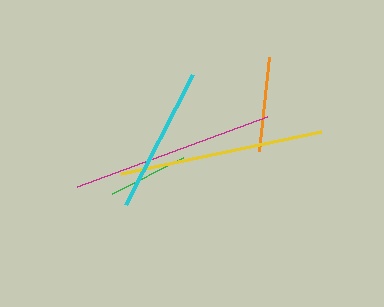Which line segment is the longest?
The yellow line is the longest at approximately 205 pixels.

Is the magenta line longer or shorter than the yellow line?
The yellow line is longer than the magenta line.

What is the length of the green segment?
The green segment is approximately 79 pixels long.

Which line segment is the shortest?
The green line is the shortest at approximately 79 pixels.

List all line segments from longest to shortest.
From longest to shortest: yellow, magenta, cyan, orange, green.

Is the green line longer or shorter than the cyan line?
The cyan line is longer than the green line.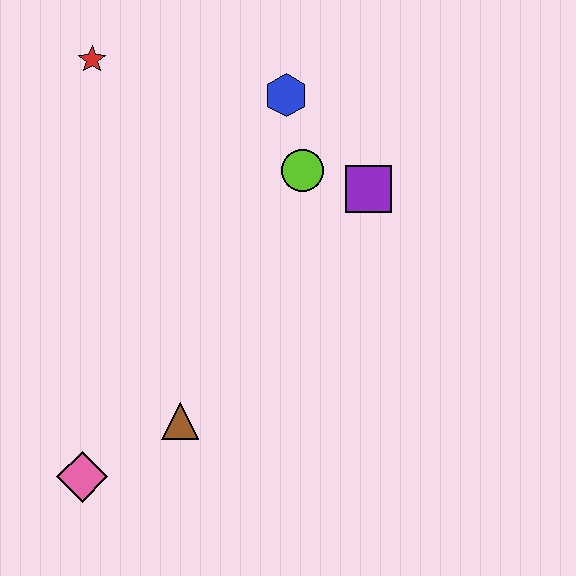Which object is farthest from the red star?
The pink diamond is farthest from the red star.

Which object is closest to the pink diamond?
The brown triangle is closest to the pink diamond.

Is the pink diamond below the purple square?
Yes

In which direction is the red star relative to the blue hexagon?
The red star is to the left of the blue hexagon.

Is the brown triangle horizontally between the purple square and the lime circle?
No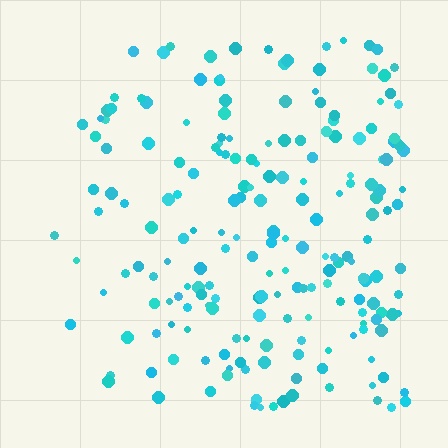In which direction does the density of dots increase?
From left to right, with the right side densest.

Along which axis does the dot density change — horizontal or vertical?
Horizontal.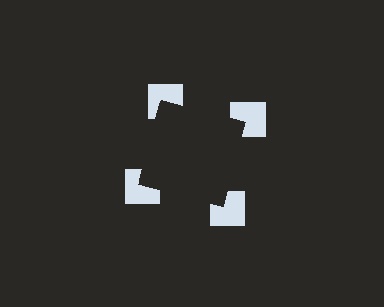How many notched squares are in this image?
There are 4 — one at each vertex of the illusory square.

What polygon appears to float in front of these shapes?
An illusory square — its edges are inferred from the aligned wedge cuts in the notched squares, not physically drawn.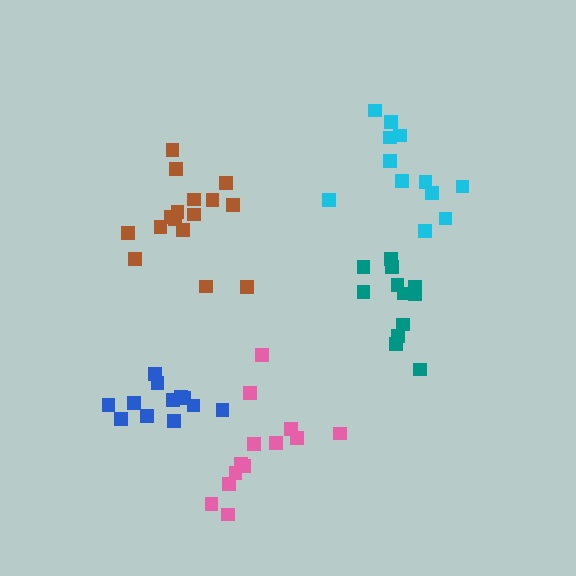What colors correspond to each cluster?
The clusters are colored: blue, brown, teal, cyan, pink.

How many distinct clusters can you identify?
There are 5 distinct clusters.